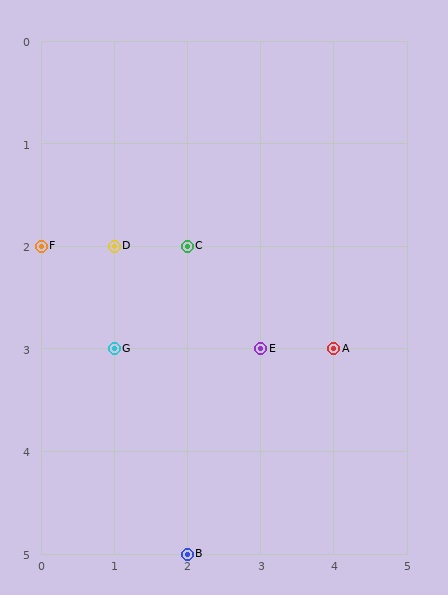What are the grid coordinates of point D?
Point D is at grid coordinates (1, 2).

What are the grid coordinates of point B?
Point B is at grid coordinates (2, 5).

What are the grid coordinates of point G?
Point G is at grid coordinates (1, 3).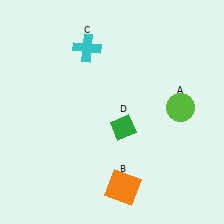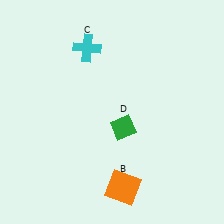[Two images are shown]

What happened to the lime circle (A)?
The lime circle (A) was removed in Image 2. It was in the top-right area of Image 1.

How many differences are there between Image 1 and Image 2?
There is 1 difference between the two images.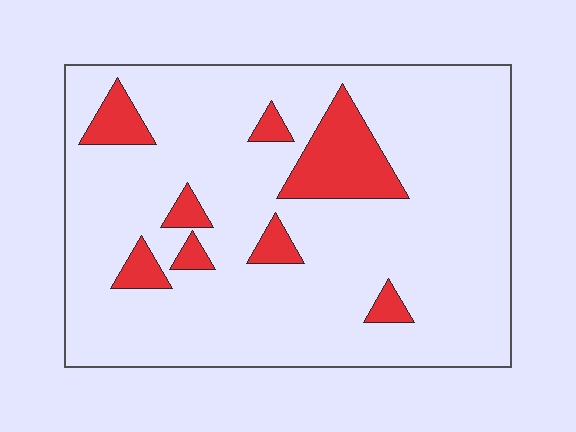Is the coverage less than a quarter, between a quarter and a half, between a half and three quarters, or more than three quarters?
Less than a quarter.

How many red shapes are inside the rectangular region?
8.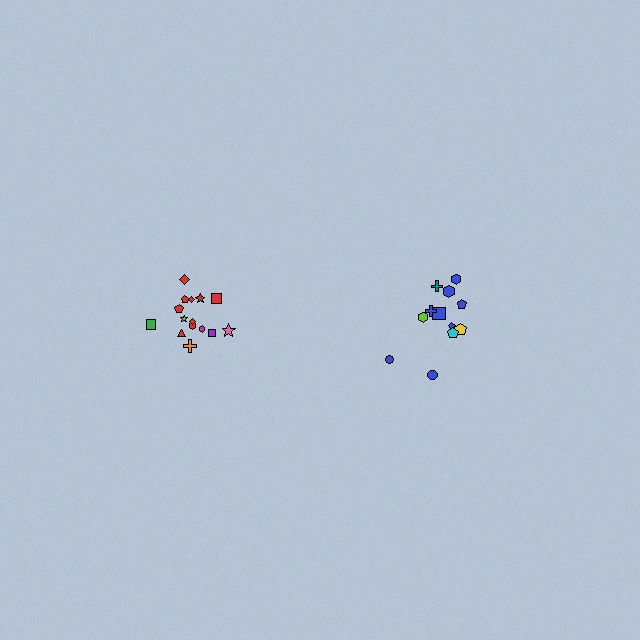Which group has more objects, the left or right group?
The left group.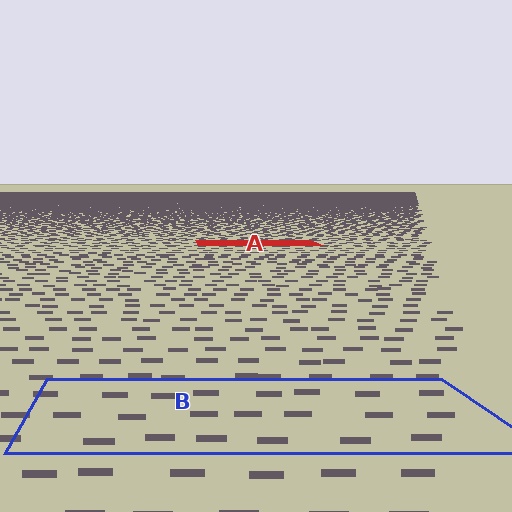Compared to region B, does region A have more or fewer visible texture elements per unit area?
Region A has more texture elements per unit area — they are packed more densely because it is farther away.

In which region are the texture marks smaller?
The texture marks are smaller in region A, because it is farther away.